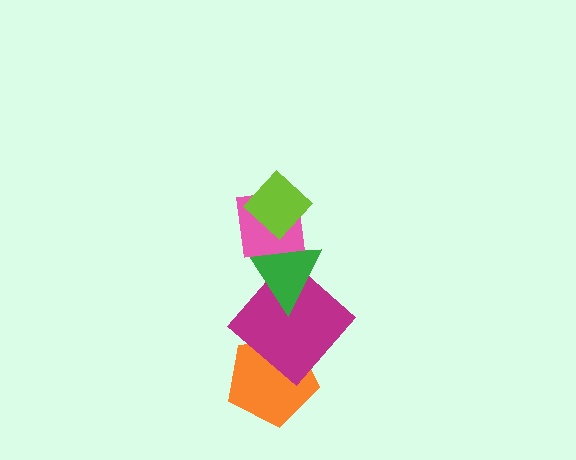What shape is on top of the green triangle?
The pink square is on top of the green triangle.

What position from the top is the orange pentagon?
The orange pentagon is 5th from the top.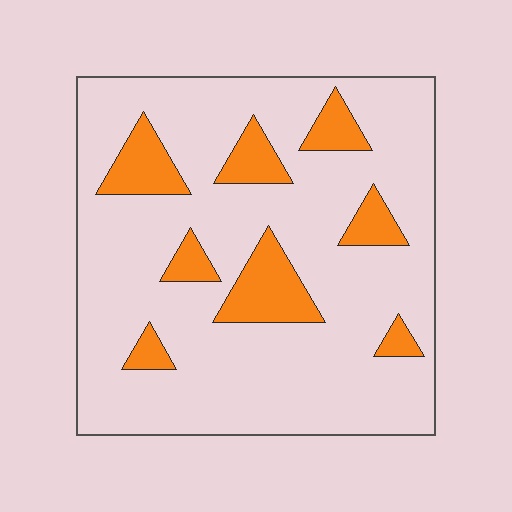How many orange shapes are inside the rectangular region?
8.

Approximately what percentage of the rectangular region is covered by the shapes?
Approximately 15%.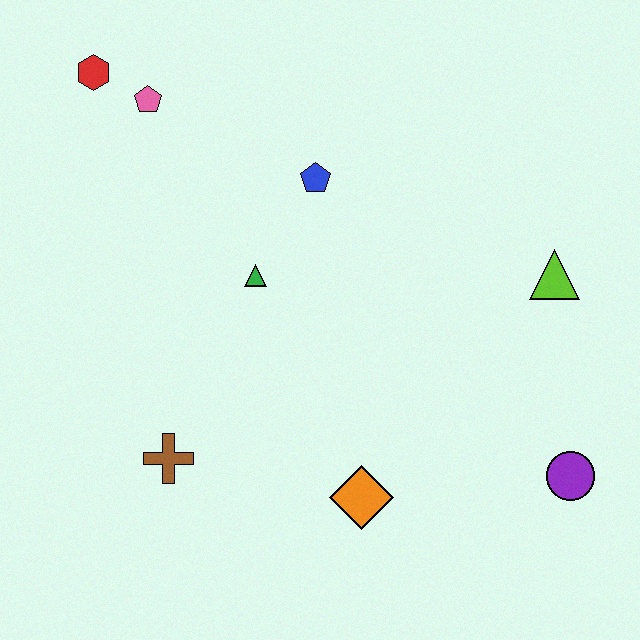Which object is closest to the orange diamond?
The brown cross is closest to the orange diamond.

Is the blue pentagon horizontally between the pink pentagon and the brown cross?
No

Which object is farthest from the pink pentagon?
The purple circle is farthest from the pink pentagon.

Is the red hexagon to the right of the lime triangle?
No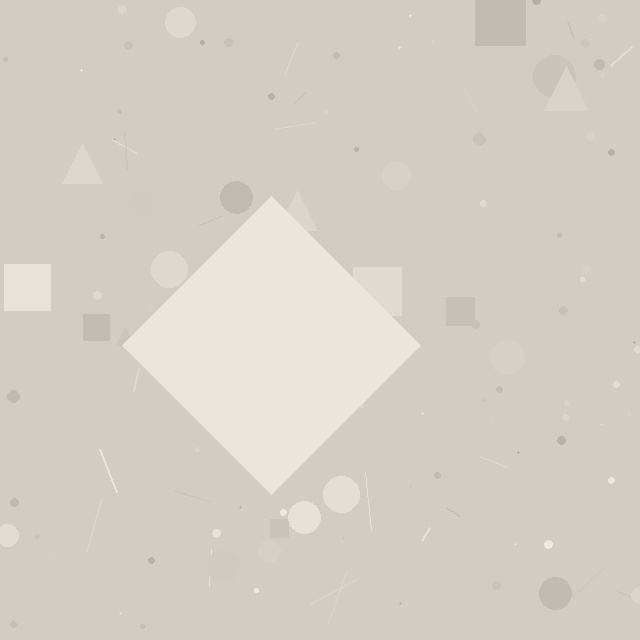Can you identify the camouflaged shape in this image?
The camouflaged shape is a diamond.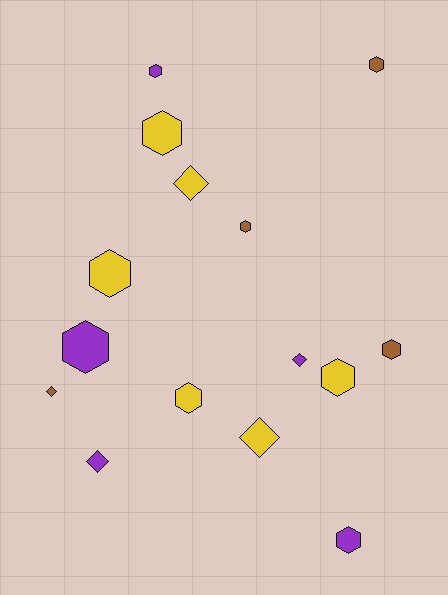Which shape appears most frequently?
Hexagon, with 10 objects.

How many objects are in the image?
There are 15 objects.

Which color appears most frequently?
Yellow, with 6 objects.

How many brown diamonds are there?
There is 1 brown diamond.